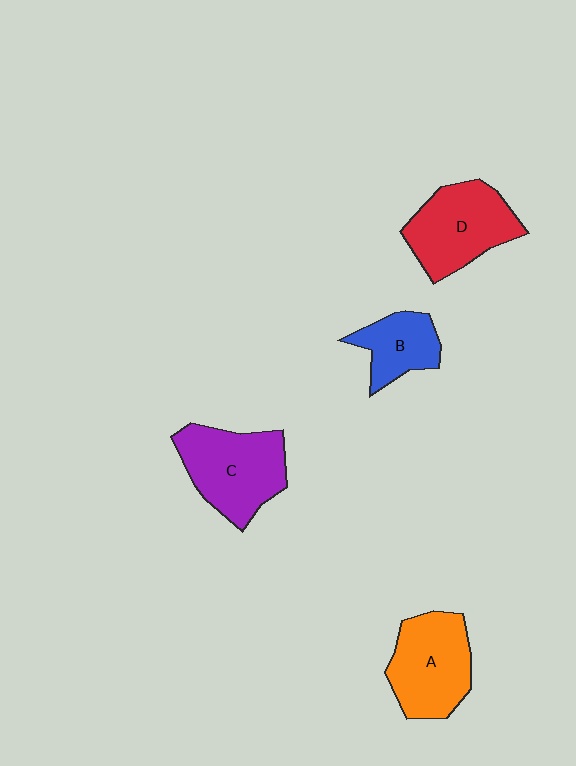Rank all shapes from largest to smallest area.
From largest to smallest: C (purple), D (red), A (orange), B (blue).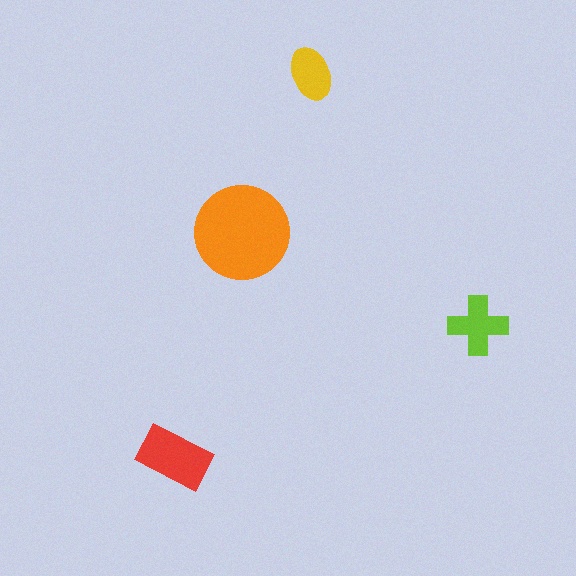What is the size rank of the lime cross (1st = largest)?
3rd.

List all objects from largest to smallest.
The orange circle, the red rectangle, the lime cross, the yellow ellipse.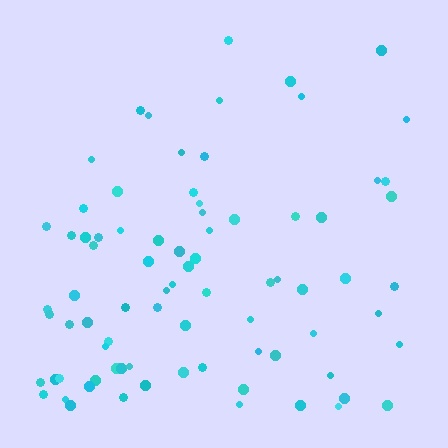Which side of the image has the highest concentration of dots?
The bottom.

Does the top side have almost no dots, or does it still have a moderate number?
Still a moderate number, just noticeably fewer than the bottom.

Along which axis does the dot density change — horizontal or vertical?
Vertical.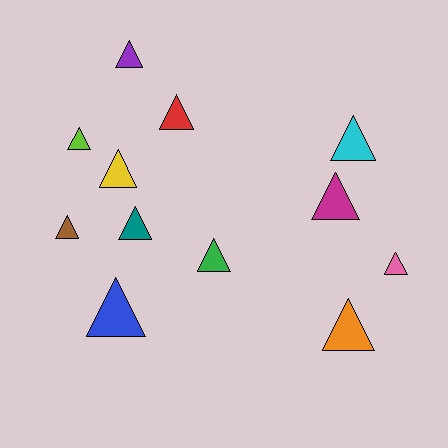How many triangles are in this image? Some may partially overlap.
There are 12 triangles.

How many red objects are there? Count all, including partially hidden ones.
There is 1 red object.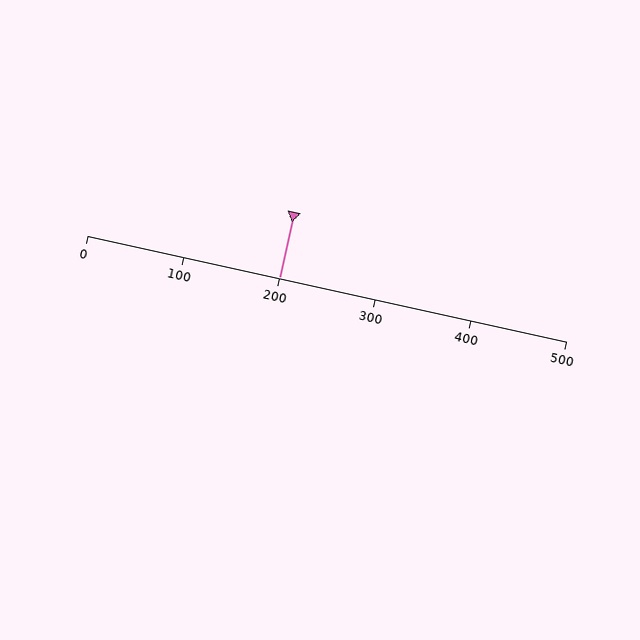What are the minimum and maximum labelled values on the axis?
The axis runs from 0 to 500.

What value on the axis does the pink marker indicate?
The marker indicates approximately 200.